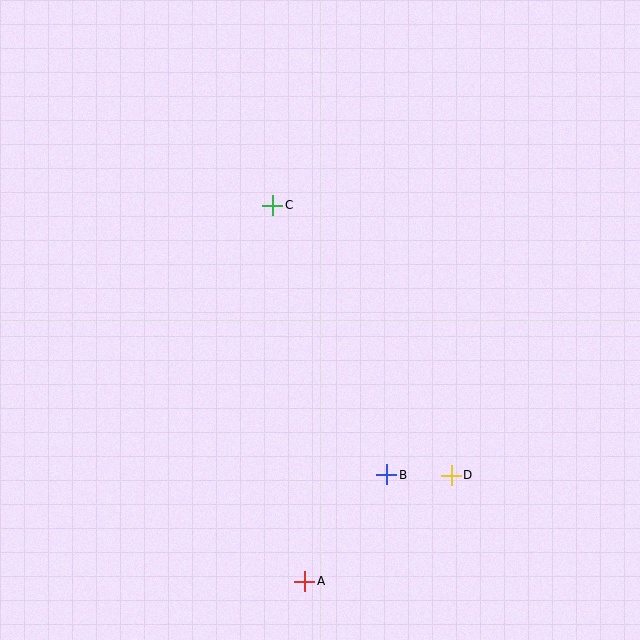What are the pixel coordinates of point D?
Point D is at (451, 475).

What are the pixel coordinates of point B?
Point B is at (387, 475).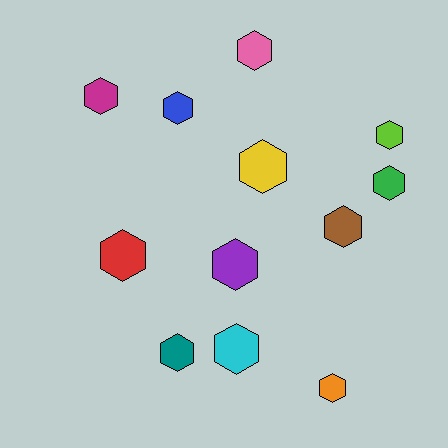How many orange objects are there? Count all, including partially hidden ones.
There is 1 orange object.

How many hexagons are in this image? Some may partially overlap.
There are 12 hexagons.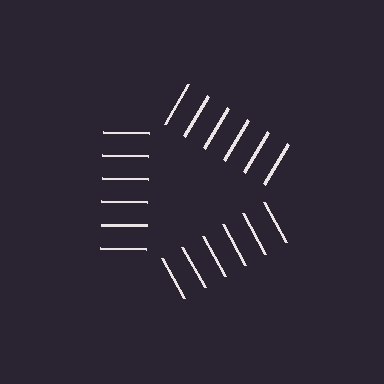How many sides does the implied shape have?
3 sides — the line-ends trace a triangle.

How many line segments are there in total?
18 — 6 along each of the 3 edges.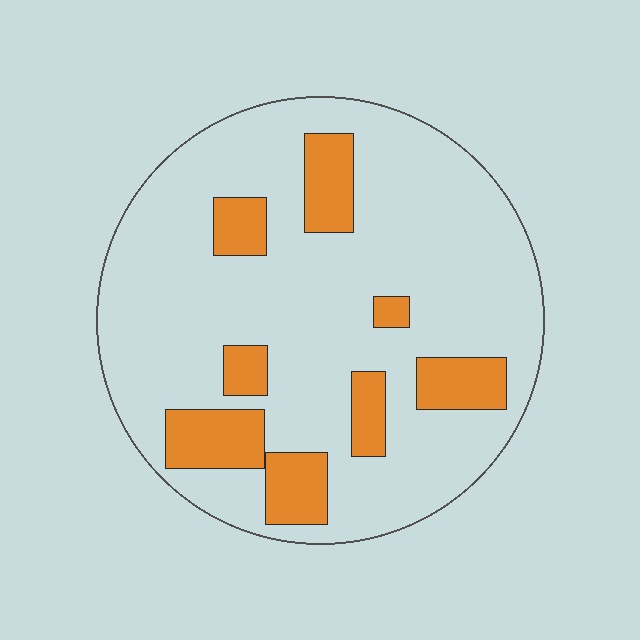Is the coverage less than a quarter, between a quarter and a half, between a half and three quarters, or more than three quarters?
Less than a quarter.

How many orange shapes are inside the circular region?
8.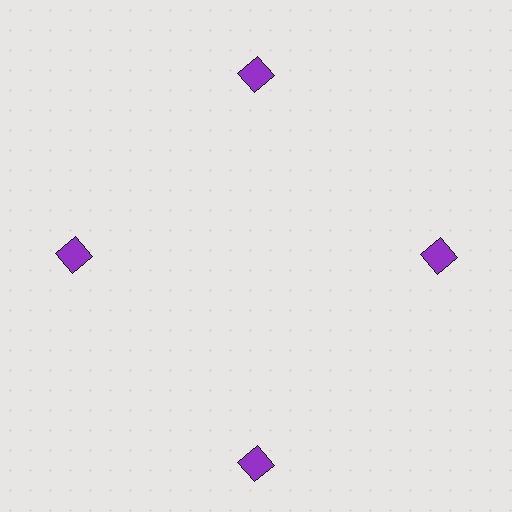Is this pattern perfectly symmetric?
No. The 4 purple diamonds are arranged in a ring, but one element near the 6 o'clock position is pushed outward from the center, breaking the 4-fold rotational symmetry.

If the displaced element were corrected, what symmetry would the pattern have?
It would have 4-fold rotational symmetry — the pattern would map onto itself every 90 degrees.